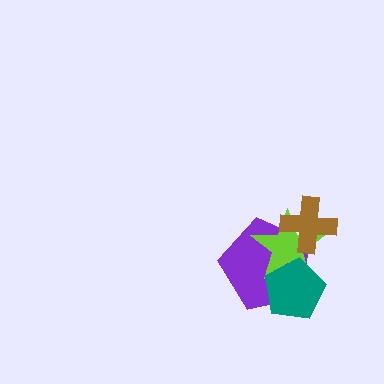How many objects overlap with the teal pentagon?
2 objects overlap with the teal pentagon.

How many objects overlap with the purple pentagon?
3 objects overlap with the purple pentagon.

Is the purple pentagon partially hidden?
Yes, it is partially covered by another shape.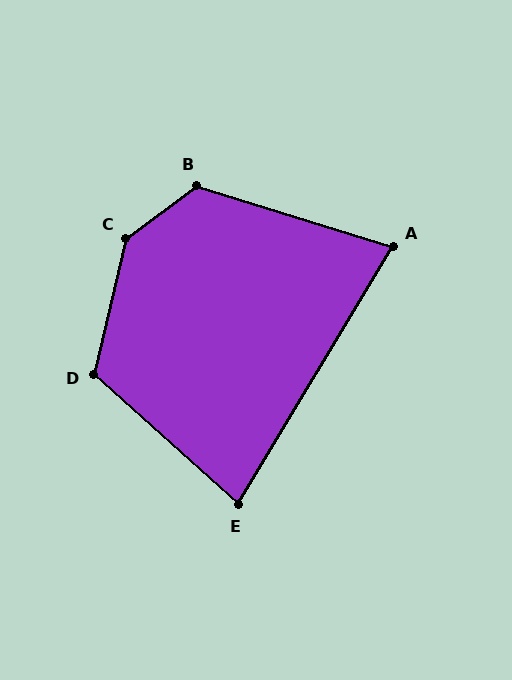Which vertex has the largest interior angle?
C, at approximately 140 degrees.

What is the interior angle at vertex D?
Approximately 119 degrees (obtuse).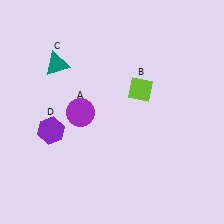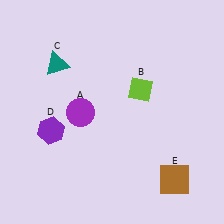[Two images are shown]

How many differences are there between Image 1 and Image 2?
There is 1 difference between the two images.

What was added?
A brown square (E) was added in Image 2.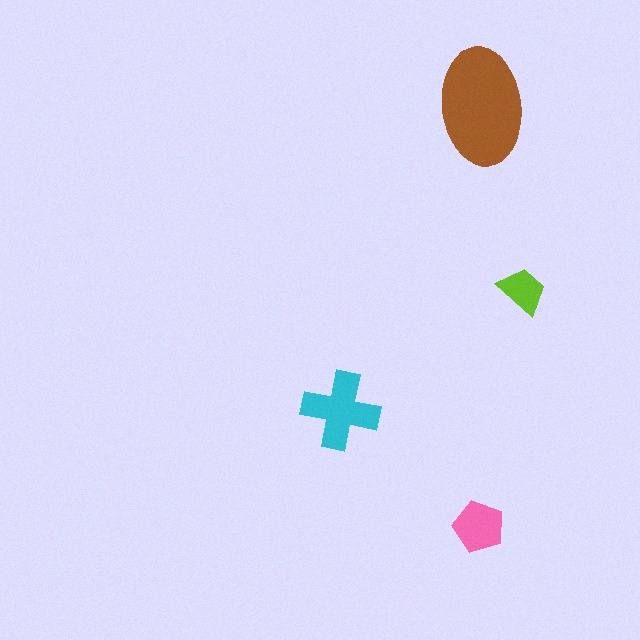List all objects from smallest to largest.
The lime trapezoid, the pink pentagon, the cyan cross, the brown ellipse.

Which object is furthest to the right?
The lime trapezoid is rightmost.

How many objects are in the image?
There are 4 objects in the image.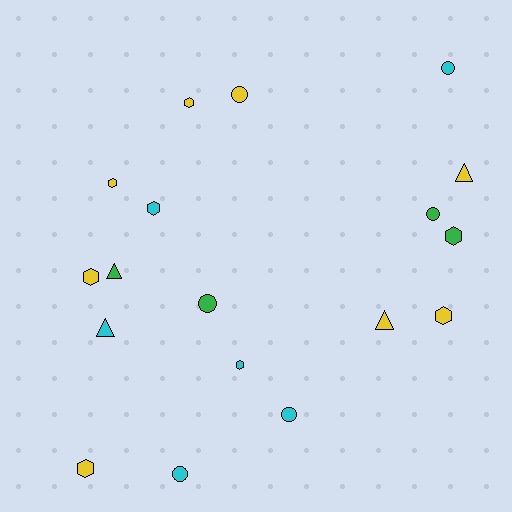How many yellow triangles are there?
There are 2 yellow triangles.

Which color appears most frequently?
Yellow, with 8 objects.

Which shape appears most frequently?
Hexagon, with 8 objects.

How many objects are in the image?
There are 18 objects.